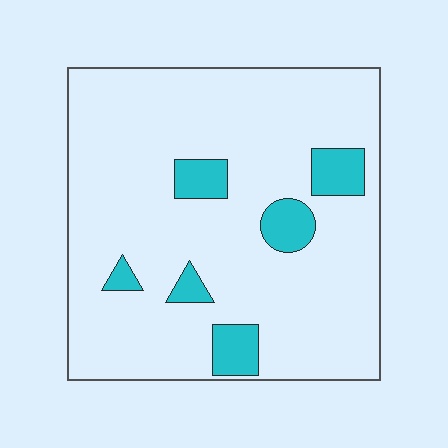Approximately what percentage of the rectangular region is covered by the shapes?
Approximately 10%.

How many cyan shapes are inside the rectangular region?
6.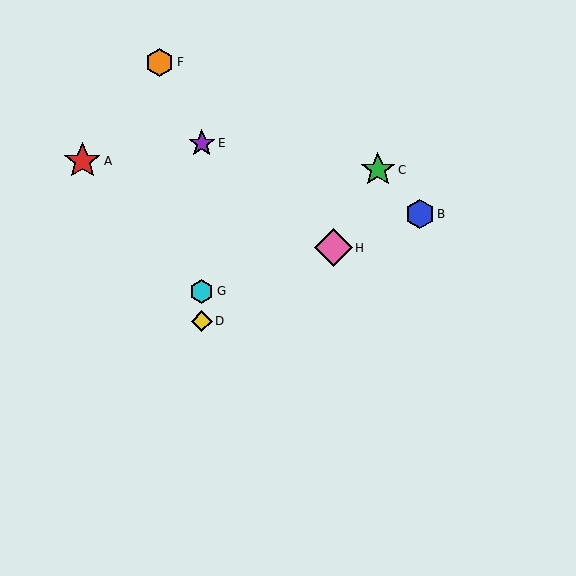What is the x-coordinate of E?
Object E is at x≈202.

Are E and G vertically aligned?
Yes, both are at x≈202.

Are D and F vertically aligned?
No, D is at x≈202 and F is at x≈159.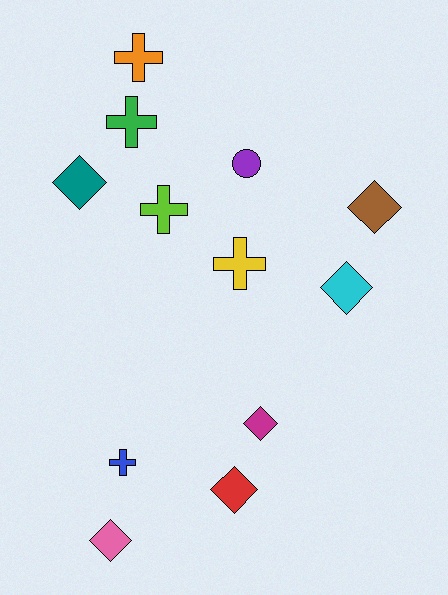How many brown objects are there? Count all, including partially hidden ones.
There is 1 brown object.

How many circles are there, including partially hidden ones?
There is 1 circle.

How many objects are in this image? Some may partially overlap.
There are 12 objects.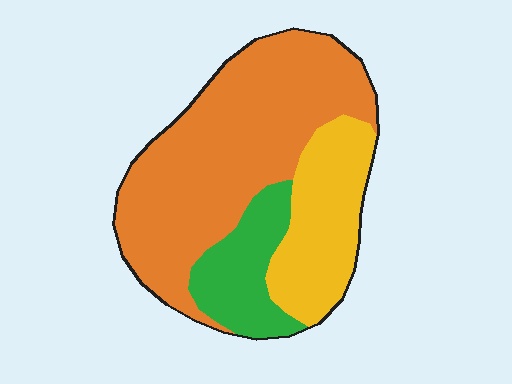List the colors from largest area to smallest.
From largest to smallest: orange, yellow, green.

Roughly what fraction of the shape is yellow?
Yellow takes up about one quarter (1/4) of the shape.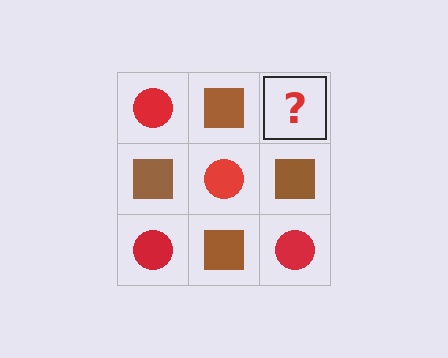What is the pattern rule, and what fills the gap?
The rule is that it alternates red circle and brown square in a checkerboard pattern. The gap should be filled with a red circle.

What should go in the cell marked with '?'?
The missing cell should contain a red circle.